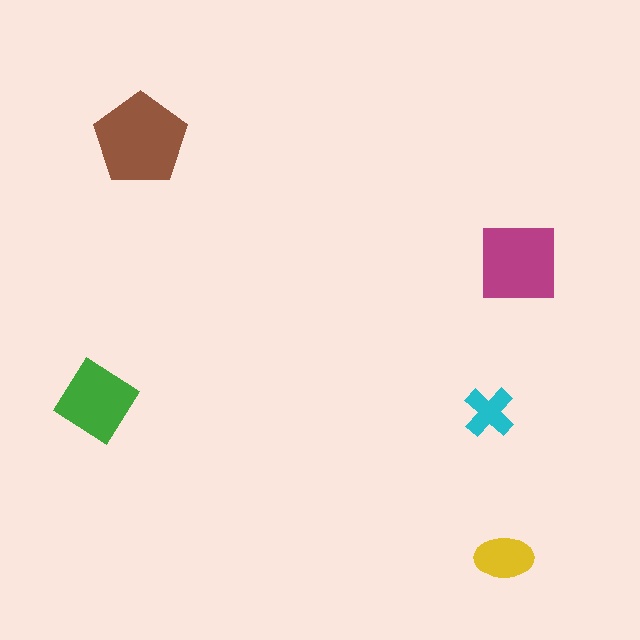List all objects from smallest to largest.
The cyan cross, the yellow ellipse, the green diamond, the magenta square, the brown pentagon.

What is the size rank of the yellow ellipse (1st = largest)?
4th.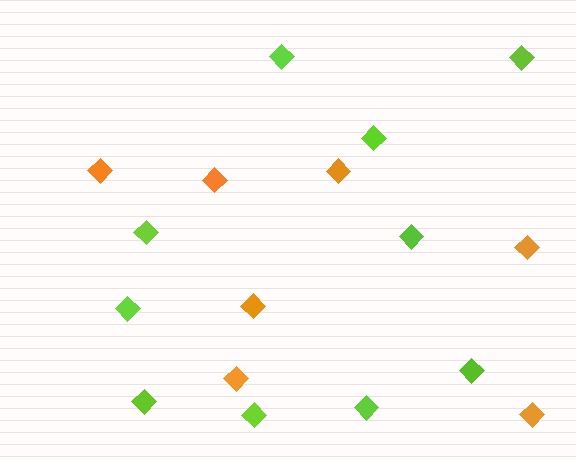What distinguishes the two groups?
There are 2 groups: one group of lime diamonds (10) and one group of orange diamonds (7).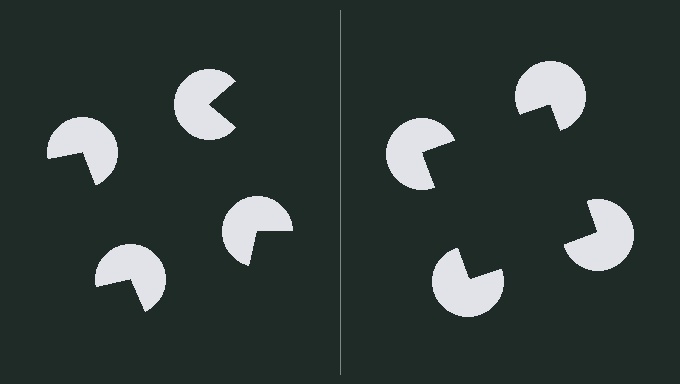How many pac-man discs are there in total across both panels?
8 — 4 on each side.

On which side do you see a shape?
An illusory square appears on the right side. On the left side the wedge cuts are rotated, so no coherent shape forms.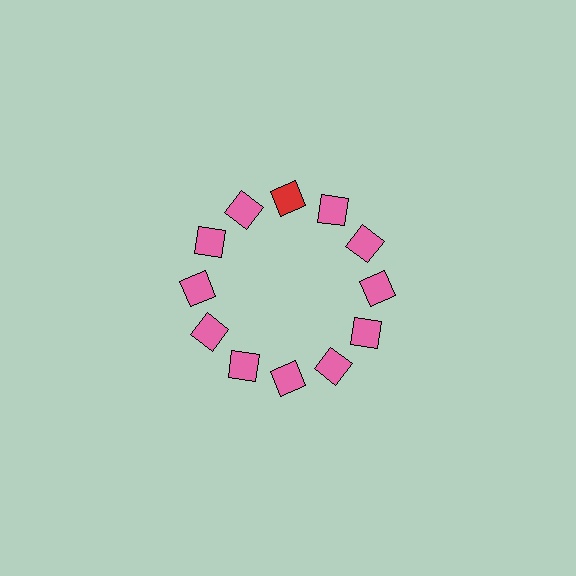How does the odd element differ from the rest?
It has a different color: red instead of pink.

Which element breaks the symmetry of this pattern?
The red square at roughly the 12 o'clock position breaks the symmetry. All other shapes are pink squares.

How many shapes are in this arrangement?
There are 12 shapes arranged in a ring pattern.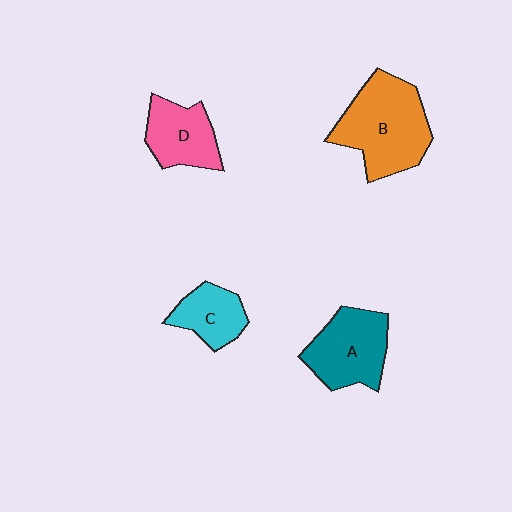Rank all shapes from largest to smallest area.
From largest to smallest: B (orange), A (teal), D (pink), C (cyan).